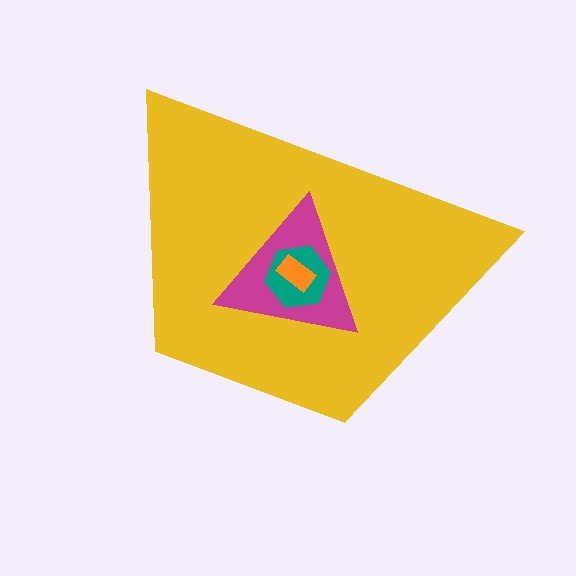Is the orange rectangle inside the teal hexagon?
Yes.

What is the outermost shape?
The yellow trapezoid.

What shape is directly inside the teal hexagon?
The orange rectangle.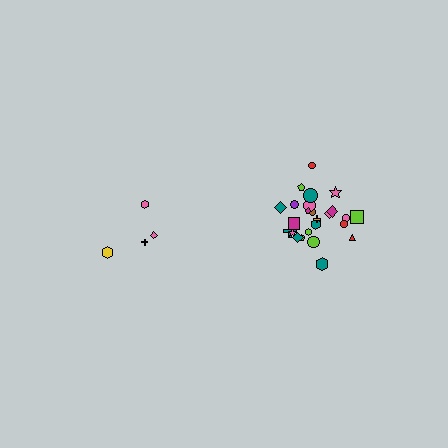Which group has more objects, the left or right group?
The right group.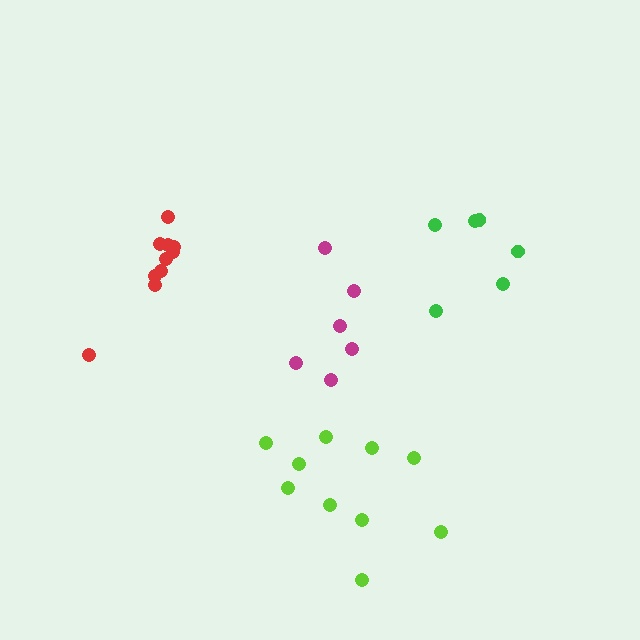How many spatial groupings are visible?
There are 4 spatial groupings.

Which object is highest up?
The green cluster is topmost.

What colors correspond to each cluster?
The clusters are colored: magenta, green, red, lime.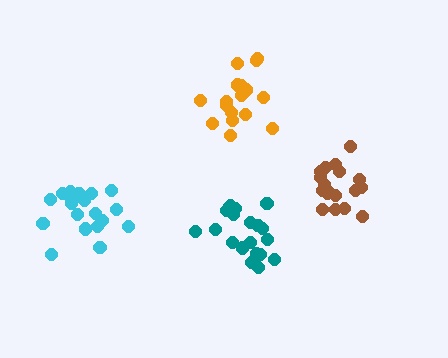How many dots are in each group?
Group 1: 18 dots, Group 2: 20 dots, Group 3: 19 dots, Group 4: 17 dots (74 total).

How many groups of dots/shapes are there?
There are 4 groups.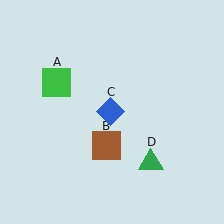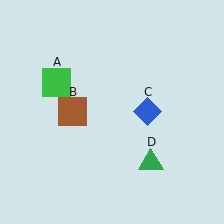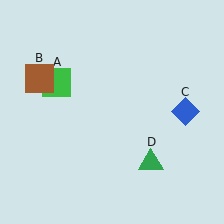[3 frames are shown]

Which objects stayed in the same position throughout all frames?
Green square (object A) and green triangle (object D) remained stationary.